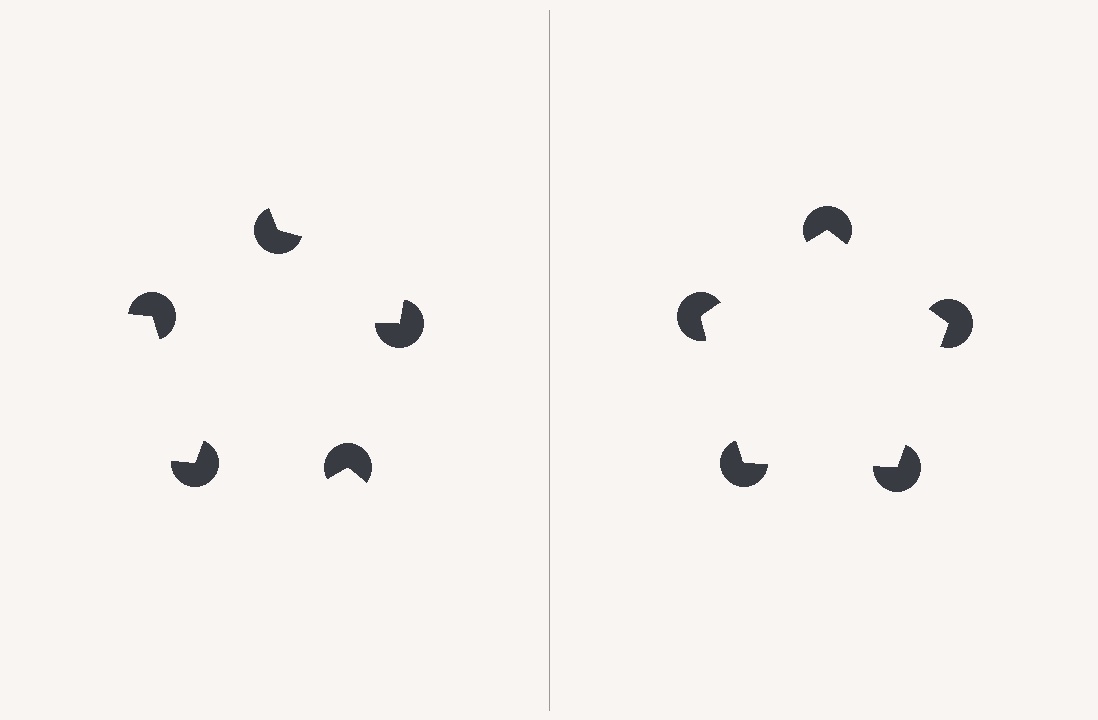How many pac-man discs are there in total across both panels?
10 — 5 on each side.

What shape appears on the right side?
An illusory pentagon.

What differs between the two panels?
The pac-man discs are positioned identically on both sides; only the wedge orientations differ. On the right they align to a pentagon; on the left they are misaligned.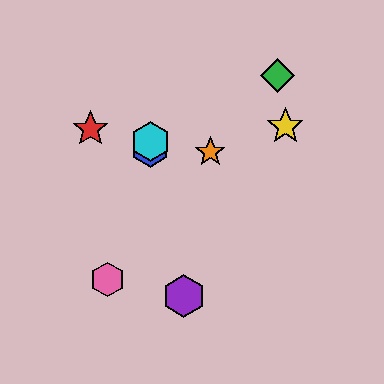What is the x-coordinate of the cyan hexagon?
The cyan hexagon is at x≈150.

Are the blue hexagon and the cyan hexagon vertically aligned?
Yes, both are at x≈150.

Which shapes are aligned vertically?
The blue hexagon, the cyan hexagon are aligned vertically.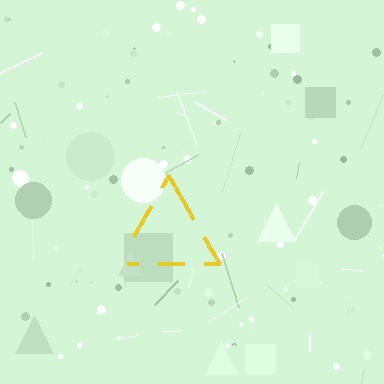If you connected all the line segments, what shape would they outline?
They would outline a triangle.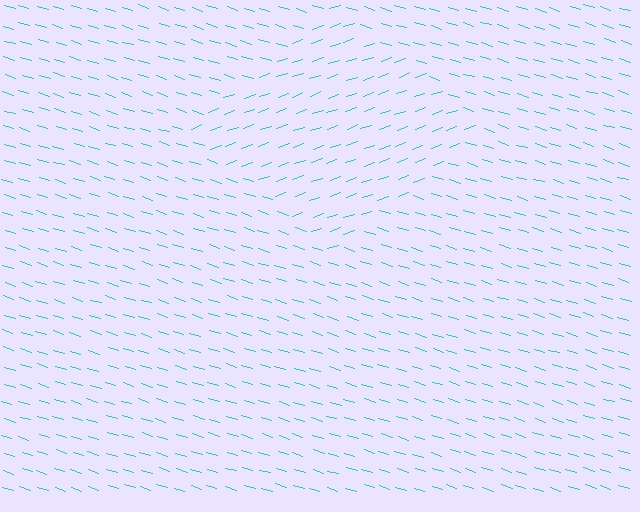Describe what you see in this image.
The image is filled with small cyan line segments. A diamond region in the image has lines oriented differently from the surrounding lines, creating a visible texture boundary.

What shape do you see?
I see a diamond.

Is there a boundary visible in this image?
Yes, there is a texture boundary formed by a change in line orientation.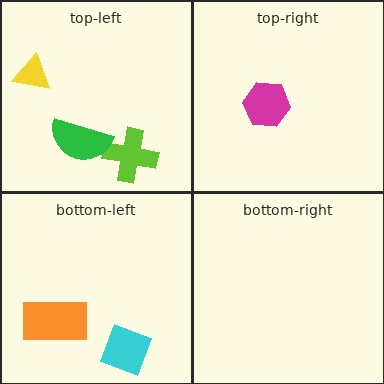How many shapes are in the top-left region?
3.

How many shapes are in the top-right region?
1.